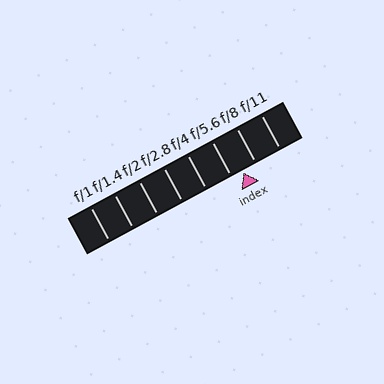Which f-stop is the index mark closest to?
The index mark is closest to f/5.6.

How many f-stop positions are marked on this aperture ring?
There are 8 f-stop positions marked.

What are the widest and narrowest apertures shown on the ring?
The widest aperture shown is f/1 and the narrowest is f/11.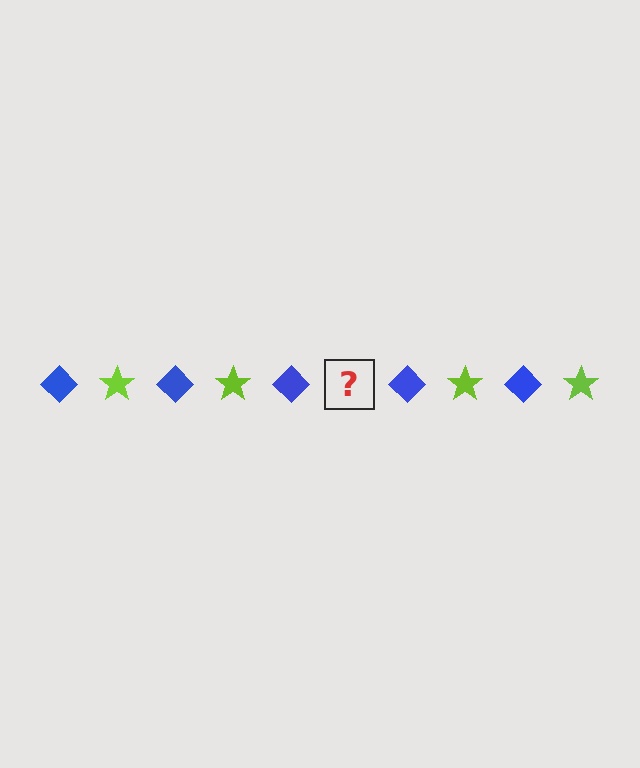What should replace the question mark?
The question mark should be replaced with a lime star.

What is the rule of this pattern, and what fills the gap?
The rule is that the pattern alternates between blue diamond and lime star. The gap should be filled with a lime star.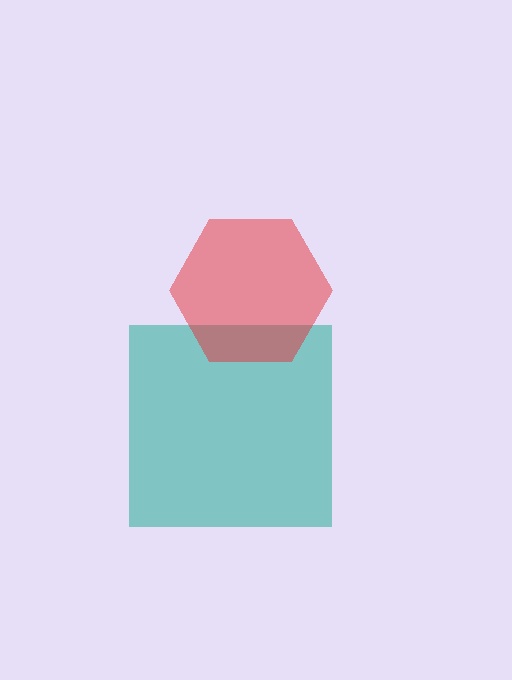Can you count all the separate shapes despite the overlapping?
Yes, there are 2 separate shapes.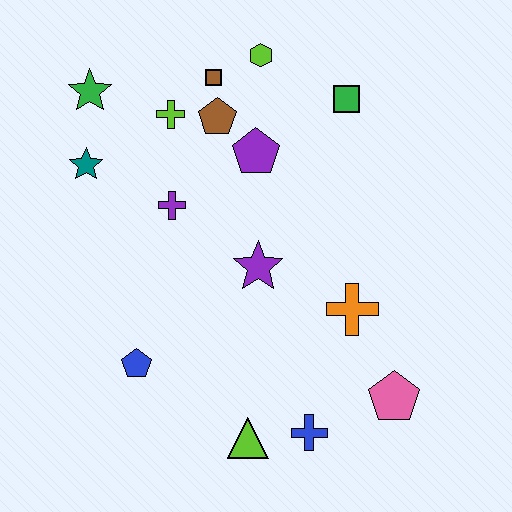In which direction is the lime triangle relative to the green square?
The lime triangle is below the green square.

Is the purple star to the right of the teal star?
Yes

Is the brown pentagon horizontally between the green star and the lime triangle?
Yes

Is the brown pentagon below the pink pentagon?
No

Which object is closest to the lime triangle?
The blue cross is closest to the lime triangle.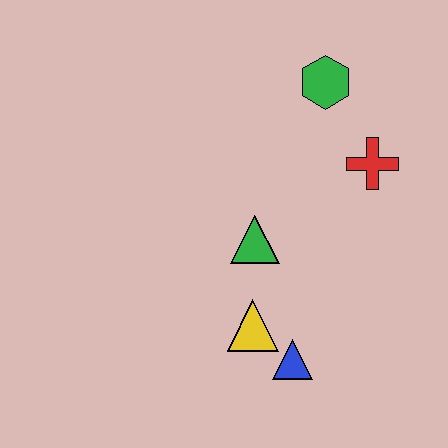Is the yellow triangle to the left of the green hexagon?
Yes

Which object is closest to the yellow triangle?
The blue triangle is closest to the yellow triangle.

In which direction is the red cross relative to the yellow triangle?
The red cross is above the yellow triangle.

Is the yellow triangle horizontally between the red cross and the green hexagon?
No